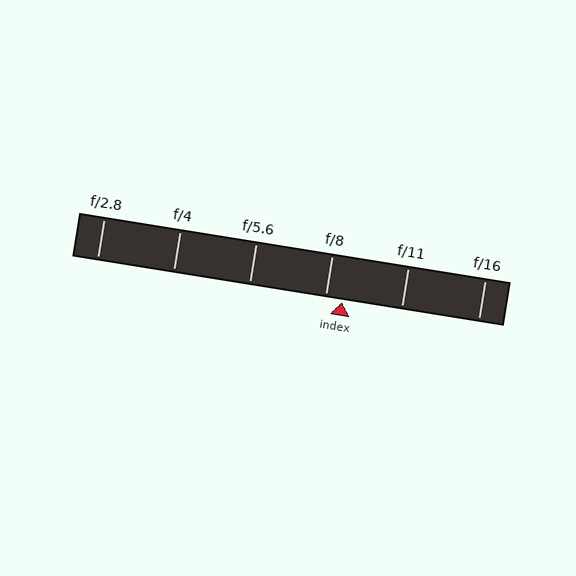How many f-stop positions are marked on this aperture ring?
There are 6 f-stop positions marked.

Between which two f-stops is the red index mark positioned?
The index mark is between f/8 and f/11.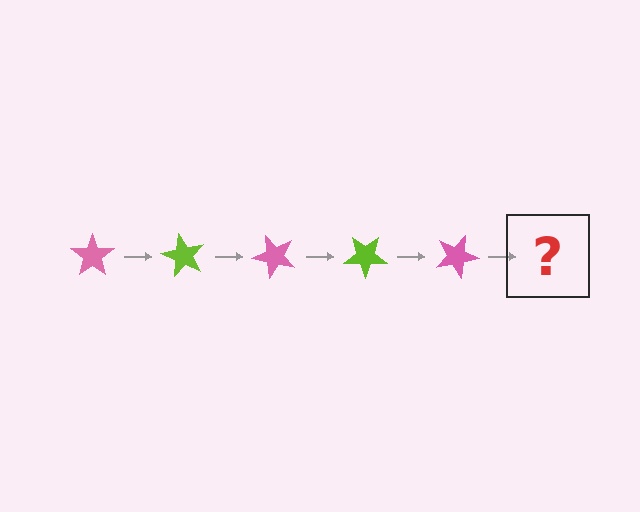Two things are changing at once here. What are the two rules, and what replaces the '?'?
The two rules are that it rotates 60 degrees each step and the color cycles through pink and lime. The '?' should be a lime star, rotated 300 degrees from the start.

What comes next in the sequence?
The next element should be a lime star, rotated 300 degrees from the start.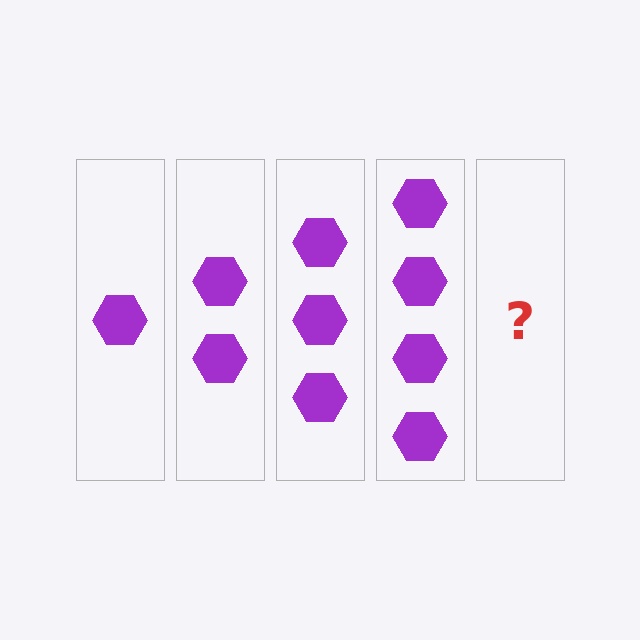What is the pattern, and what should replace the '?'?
The pattern is that each step adds one more hexagon. The '?' should be 5 hexagons.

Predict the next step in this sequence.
The next step is 5 hexagons.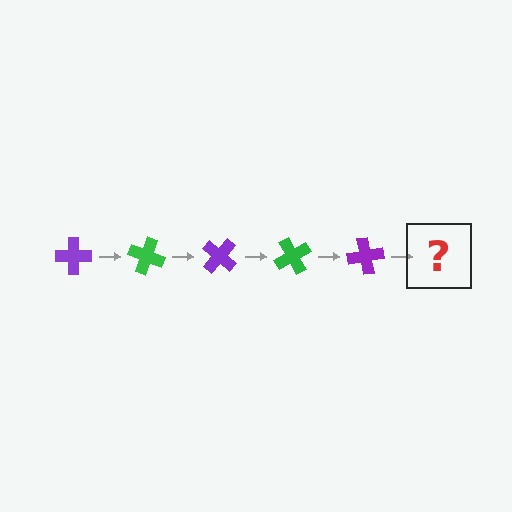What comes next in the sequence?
The next element should be a green cross, rotated 100 degrees from the start.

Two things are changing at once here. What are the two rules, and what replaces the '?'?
The two rules are that it rotates 20 degrees each step and the color cycles through purple and green. The '?' should be a green cross, rotated 100 degrees from the start.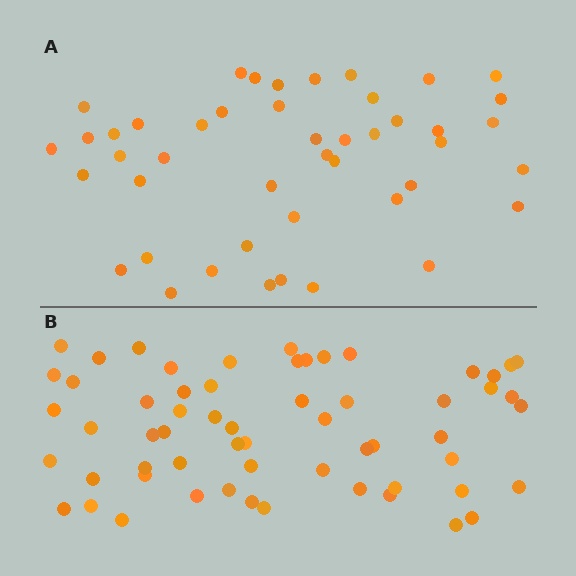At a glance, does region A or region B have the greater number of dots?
Region B (the bottom region) has more dots.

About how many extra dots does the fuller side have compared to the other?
Region B has approximately 15 more dots than region A.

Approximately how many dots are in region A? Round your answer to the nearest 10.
About 40 dots. (The exact count is 45, which rounds to 40.)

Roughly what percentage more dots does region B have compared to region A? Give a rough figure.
About 35% more.